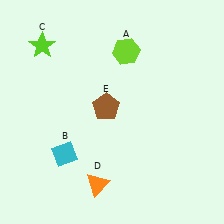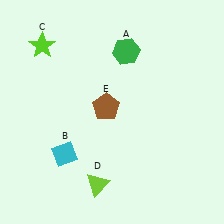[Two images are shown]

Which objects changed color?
A changed from lime to green. D changed from orange to lime.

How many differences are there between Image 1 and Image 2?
There are 2 differences between the two images.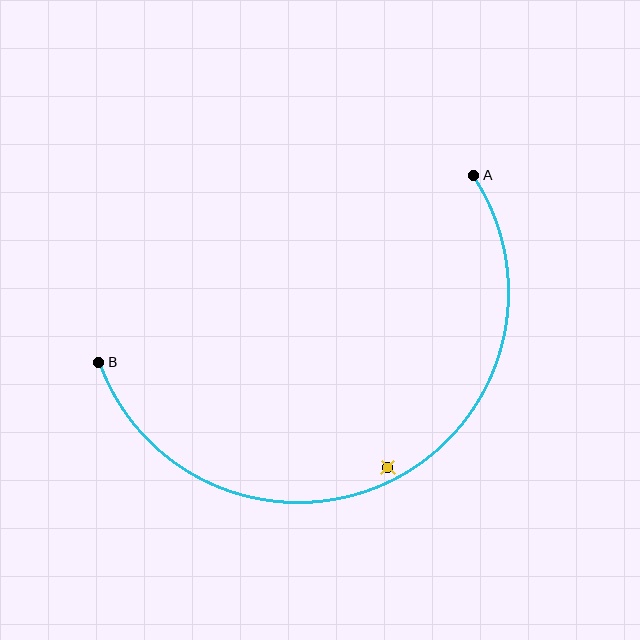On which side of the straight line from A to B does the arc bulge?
The arc bulges below the straight line connecting A and B.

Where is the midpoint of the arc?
The arc midpoint is the point on the curve farthest from the straight line joining A and B. It sits below that line.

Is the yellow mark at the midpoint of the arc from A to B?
No — the yellow mark does not lie on the arc at all. It sits slightly inside the curve.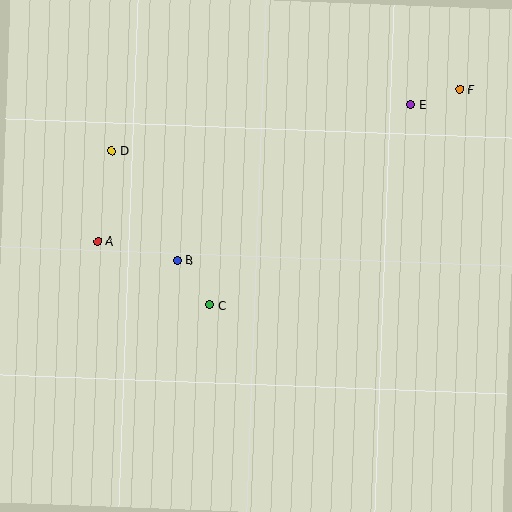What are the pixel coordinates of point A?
Point A is at (97, 241).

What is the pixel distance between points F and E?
The distance between F and E is 52 pixels.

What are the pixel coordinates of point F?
Point F is at (460, 89).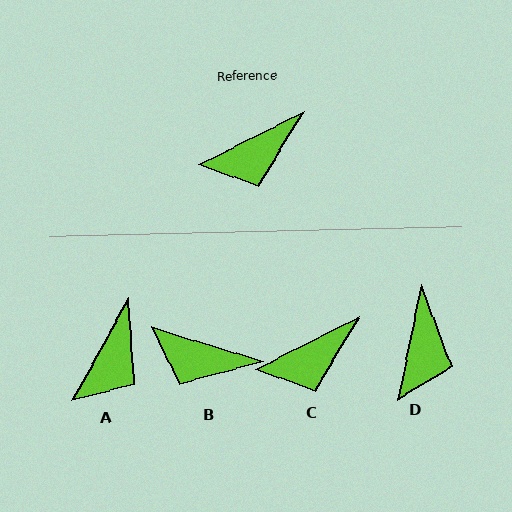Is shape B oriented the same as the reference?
No, it is off by about 44 degrees.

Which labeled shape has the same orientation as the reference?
C.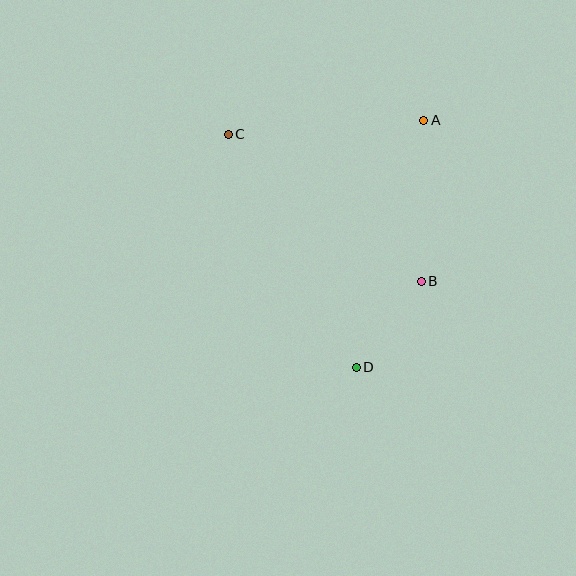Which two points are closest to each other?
Points B and D are closest to each other.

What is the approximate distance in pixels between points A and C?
The distance between A and C is approximately 196 pixels.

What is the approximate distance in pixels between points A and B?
The distance between A and B is approximately 161 pixels.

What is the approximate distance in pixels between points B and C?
The distance between B and C is approximately 243 pixels.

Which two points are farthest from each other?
Points C and D are farthest from each other.